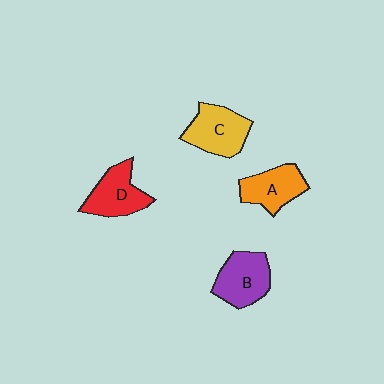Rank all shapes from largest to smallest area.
From largest to smallest: C (yellow), B (purple), D (red), A (orange).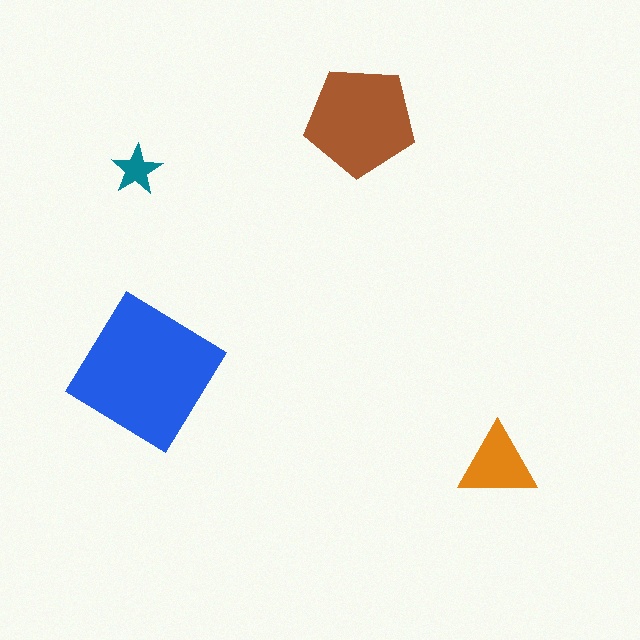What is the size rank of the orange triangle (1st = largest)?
3rd.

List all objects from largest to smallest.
The blue diamond, the brown pentagon, the orange triangle, the teal star.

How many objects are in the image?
There are 4 objects in the image.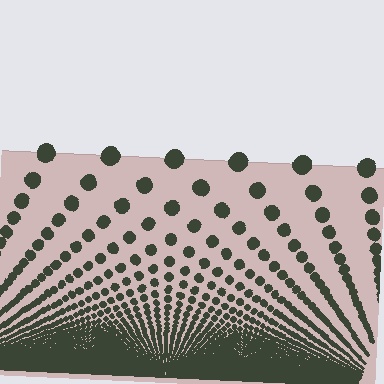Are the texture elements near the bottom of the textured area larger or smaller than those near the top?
Smaller. The gradient is inverted — elements near the bottom are smaller and denser.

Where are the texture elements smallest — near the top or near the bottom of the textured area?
Near the bottom.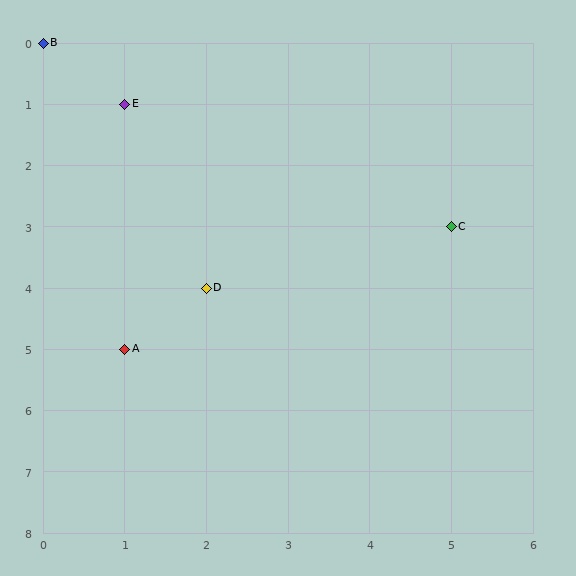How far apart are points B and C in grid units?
Points B and C are 5 columns and 3 rows apart (about 5.8 grid units diagonally).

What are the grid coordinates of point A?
Point A is at grid coordinates (1, 5).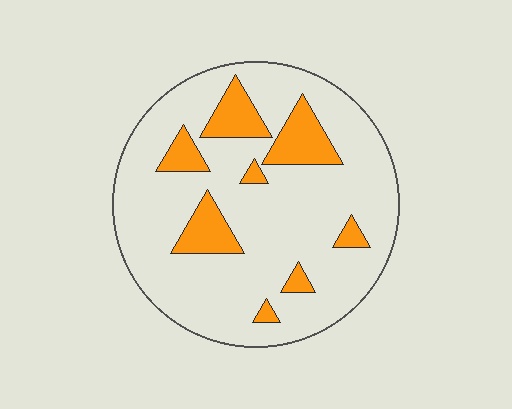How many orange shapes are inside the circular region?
8.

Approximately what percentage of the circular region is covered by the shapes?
Approximately 15%.